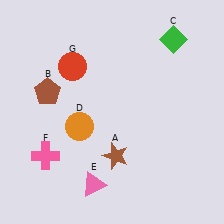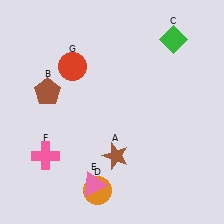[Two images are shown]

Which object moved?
The orange circle (D) moved down.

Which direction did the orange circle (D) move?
The orange circle (D) moved down.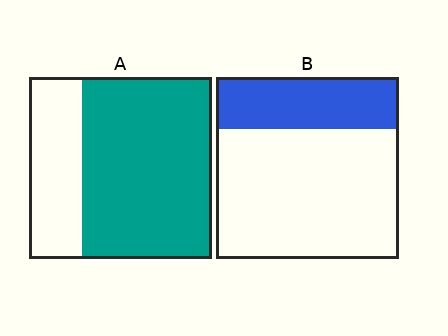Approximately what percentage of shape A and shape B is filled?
A is approximately 70% and B is approximately 30%.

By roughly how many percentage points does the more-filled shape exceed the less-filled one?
By roughly 40 percentage points (A over B).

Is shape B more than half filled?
No.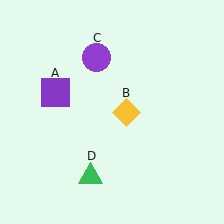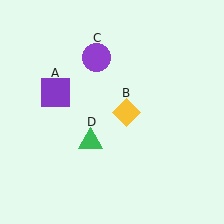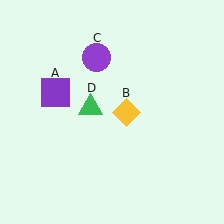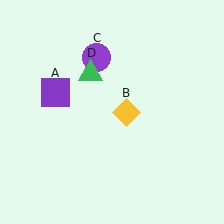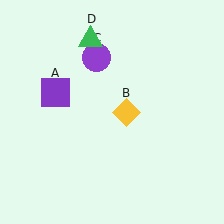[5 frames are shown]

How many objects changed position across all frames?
1 object changed position: green triangle (object D).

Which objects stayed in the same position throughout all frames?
Purple square (object A) and yellow diamond (object B) and purple circle (object C) remained stationary.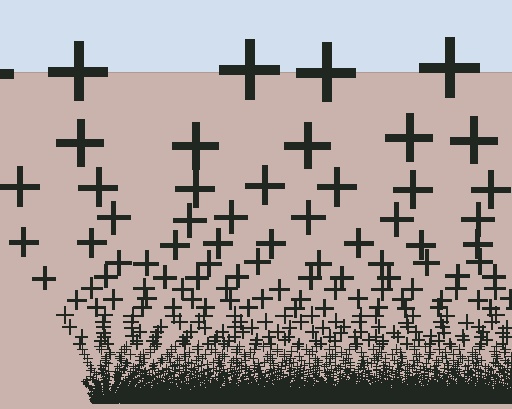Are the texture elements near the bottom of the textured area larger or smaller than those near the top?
Smaller. The gradient is inverted — elements near the bottom are smaller and denser.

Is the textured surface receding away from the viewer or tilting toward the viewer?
The surface appears to tilt toward the viewer. Texture elements get larger and sparser toward the top.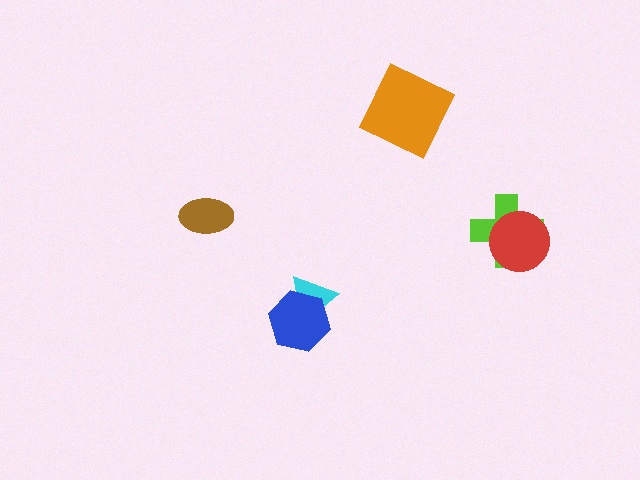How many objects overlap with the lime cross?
1 object overlaps with the lime cross.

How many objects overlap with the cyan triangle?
1 object overlaps with the cyan triangle.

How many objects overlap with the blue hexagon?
1 object overlaps with the blue hexagon.